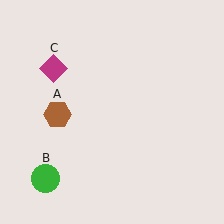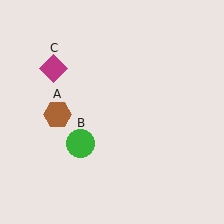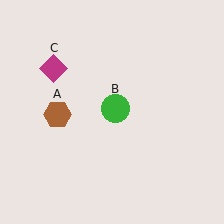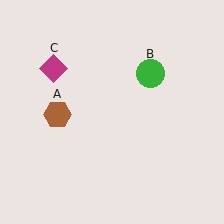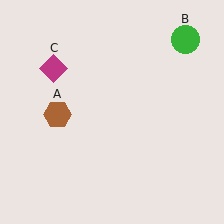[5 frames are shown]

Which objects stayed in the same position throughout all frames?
Brown hexagon (object A) and magenta diamond (object C) remained stationary.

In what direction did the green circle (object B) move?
The green circle (object B) moved up and to the right.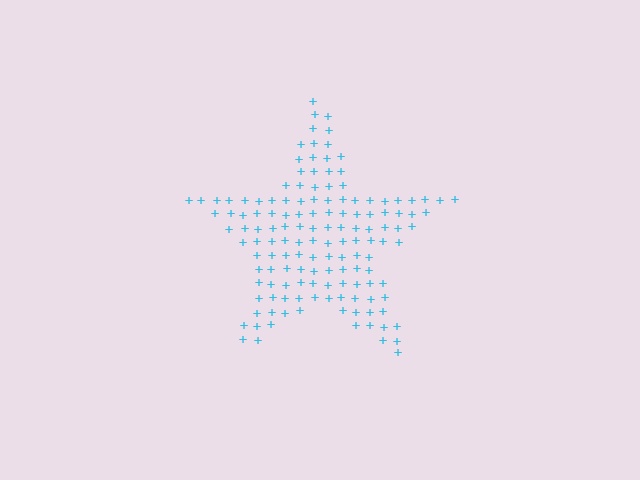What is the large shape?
The large shape is a star.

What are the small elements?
The small elements are plus signs.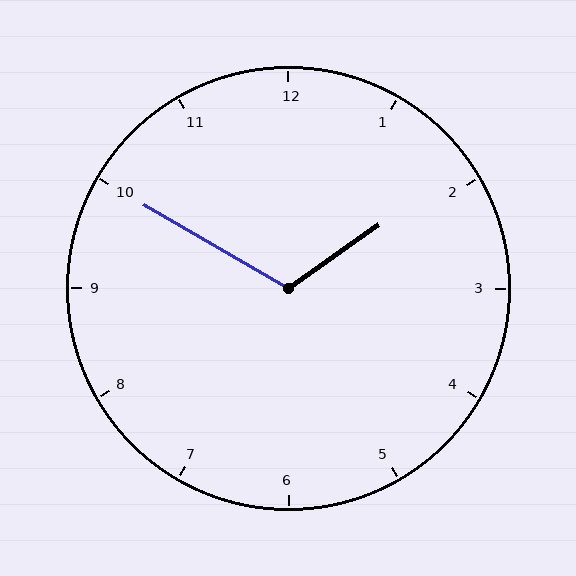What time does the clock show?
1:50.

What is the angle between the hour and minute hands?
Approximately 115 degrees.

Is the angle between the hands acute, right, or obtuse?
It is obtuse.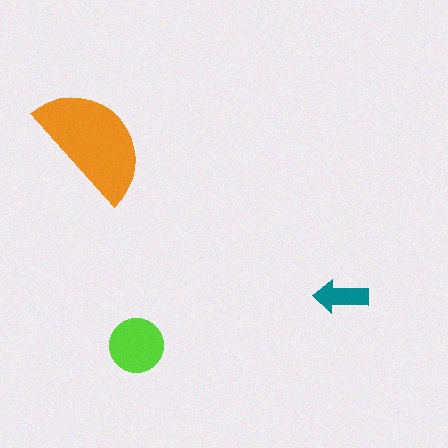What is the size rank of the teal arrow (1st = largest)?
3rd.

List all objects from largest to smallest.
The orange semicircle, the lime circle, the teal arrow.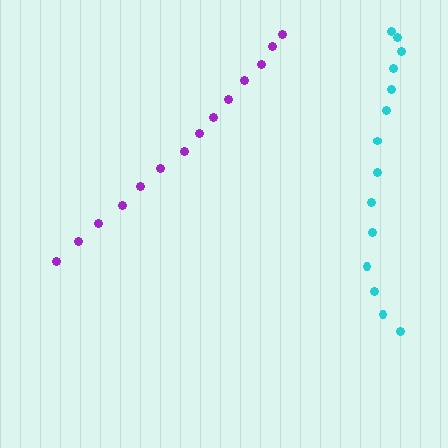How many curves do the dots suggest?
There are 2 distinct paths.